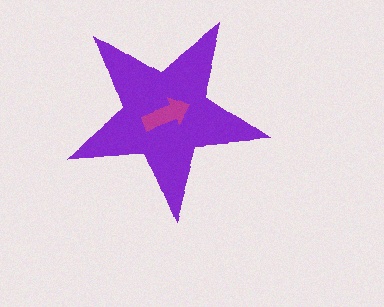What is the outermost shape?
The purple star.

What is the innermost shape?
The magenta arrow.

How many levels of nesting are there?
2.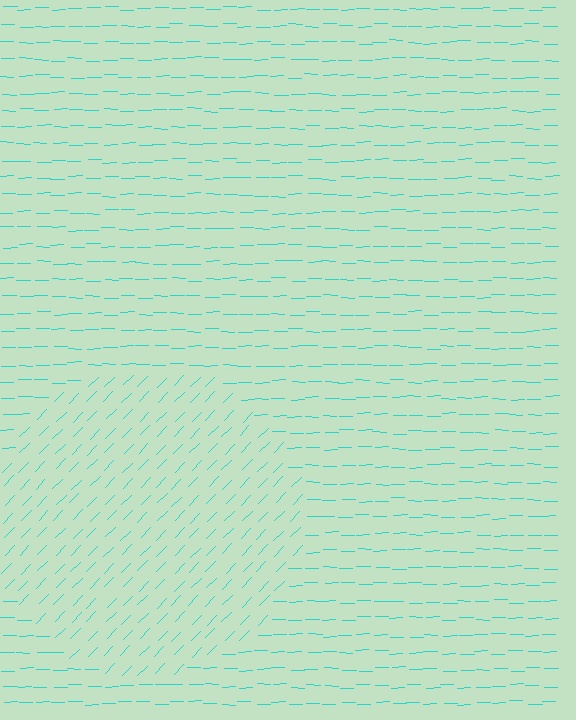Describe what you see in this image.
The image is filled with small cyan line segments. A circle region in the image has lines oriented differently from the surrounding lines, creating a visible texture boundary.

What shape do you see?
I see a circle.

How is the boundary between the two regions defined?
The boundary is defined purely by a change in line orientation (approximately 45 degrees difference). All lines are the same color and thickness.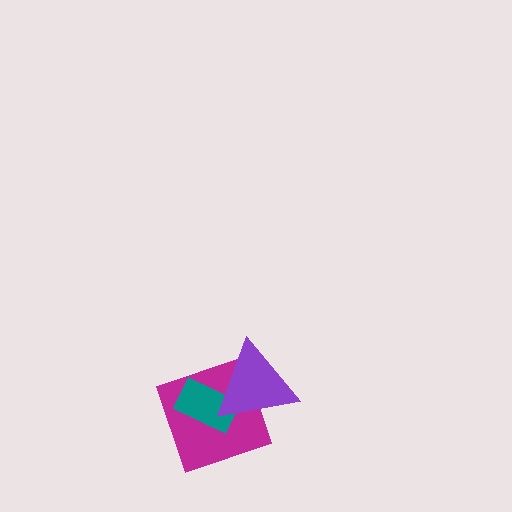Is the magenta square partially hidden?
Yes, it is partially covered by another shape.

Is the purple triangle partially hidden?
No, no other shape covers it.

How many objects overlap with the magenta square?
2 objects overlap with the magenta square.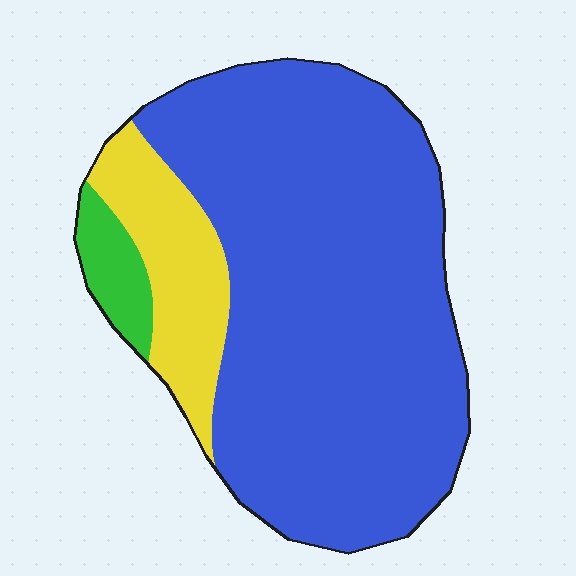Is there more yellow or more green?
Yellow.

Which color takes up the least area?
Green, at roughly 5%.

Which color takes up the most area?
Blue, at roughly 80%.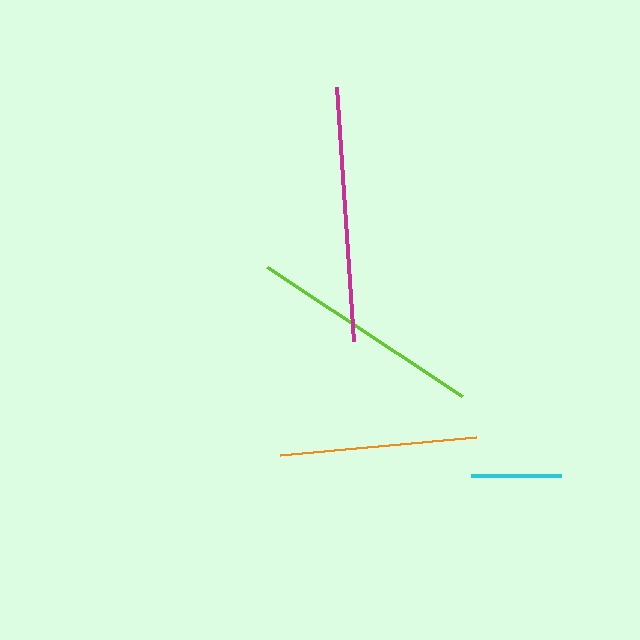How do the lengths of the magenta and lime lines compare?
The magenta and lime lines are approximately the same length.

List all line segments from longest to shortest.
From longest to shortest: magenta, lime, orange, cyan.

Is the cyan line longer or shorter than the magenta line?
The magenta line is longer than the cyan line.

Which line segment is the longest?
The magenta line is the longest at approximately 254 pixels.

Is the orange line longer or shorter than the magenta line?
The magenta line is longer than the orange line.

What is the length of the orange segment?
The orange segment is approximately 197 pixels long.